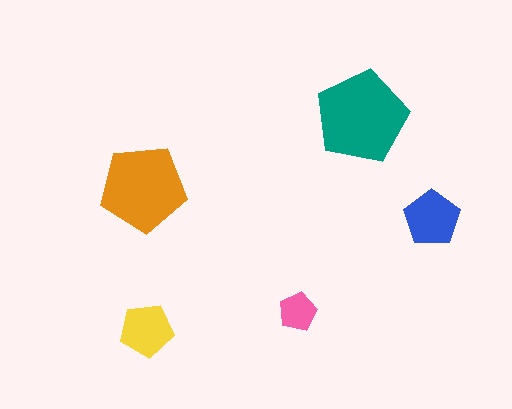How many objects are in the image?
There are 5 objects in the image.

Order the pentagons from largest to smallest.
the teal one, the orange one, the blue one, the yellow one, the pink one.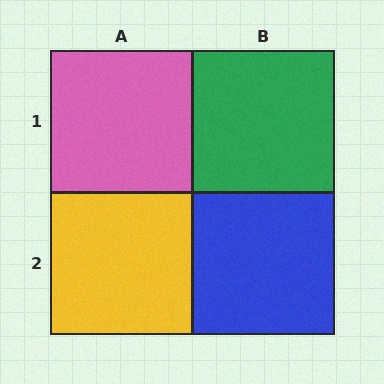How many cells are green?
1 cell is green.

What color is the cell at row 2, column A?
Yellow.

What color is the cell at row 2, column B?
Blue.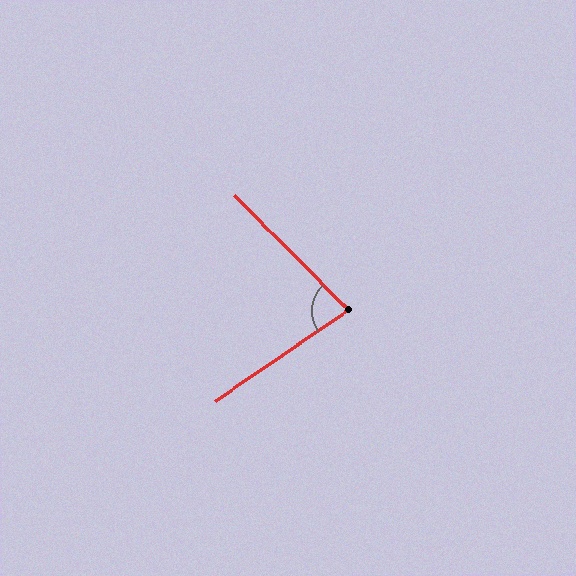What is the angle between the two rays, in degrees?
Approximately 80 degrees.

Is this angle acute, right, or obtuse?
It is acute.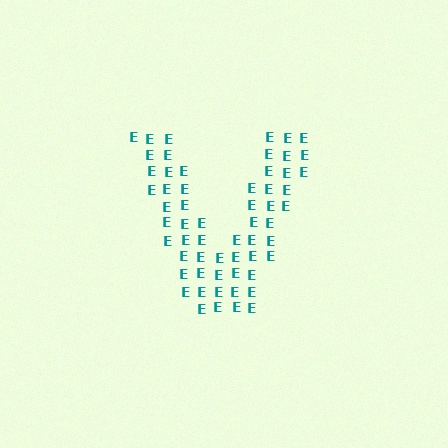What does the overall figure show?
The overall figure shows the letter V.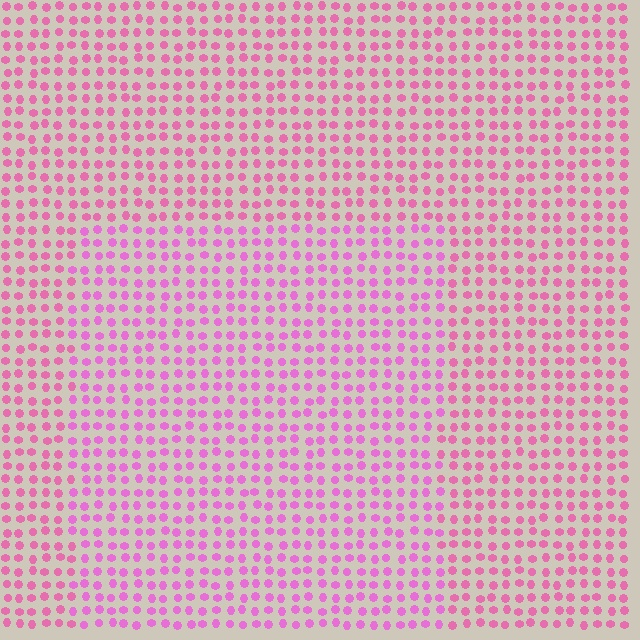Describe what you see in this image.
The image is filled with small pink elements in a uniform arrangement. A rectangle-shaped region is visible where the elements are tinted to a slightly different hue, forming a subtle color boundary.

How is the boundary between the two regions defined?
The boundary is defined purely by a slight shift in hue (about 20 degrees). Spacing, size, and orientation are identical on both sides.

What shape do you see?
I see a rectangle.